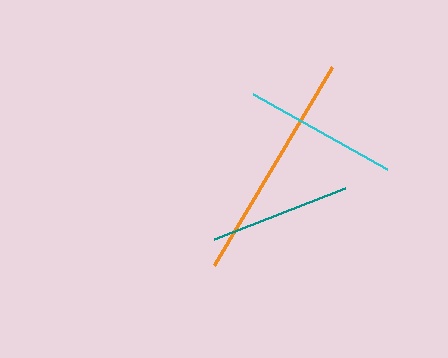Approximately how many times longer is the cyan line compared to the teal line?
The cyan line is approximately 1.1 times the length of the teal line.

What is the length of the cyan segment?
The cyan segment is approximately 154 pixels long.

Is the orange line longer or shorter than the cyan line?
The orange line is longer than the cyan line.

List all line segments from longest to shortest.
From longest to shortest: orange, cyan, teal.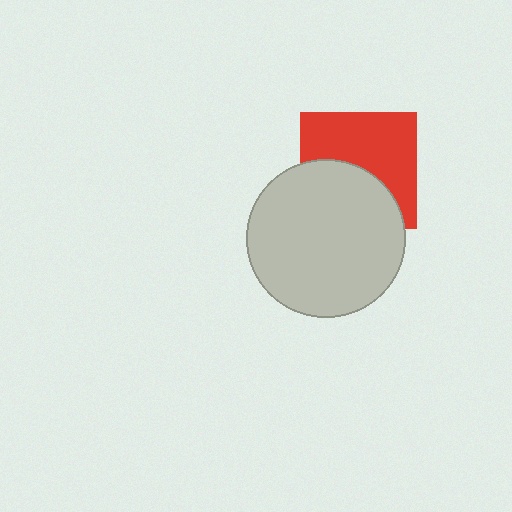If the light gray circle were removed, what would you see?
You would see the complete red square.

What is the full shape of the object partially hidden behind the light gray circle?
The partially hidden object is a red square.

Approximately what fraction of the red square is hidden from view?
Roughly 44% of the red square is hidden behind the light gray circle.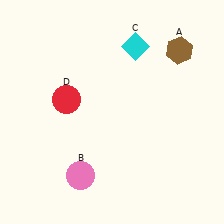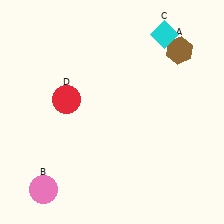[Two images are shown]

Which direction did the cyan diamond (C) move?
The cyan diamond (C) moved right.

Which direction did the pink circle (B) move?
The pink circle (B) moved left.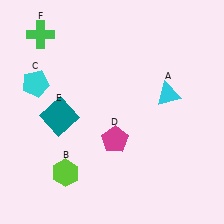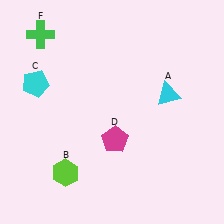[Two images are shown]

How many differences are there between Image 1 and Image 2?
There is 1 difference between the two images.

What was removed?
The teal square (E) was removed in Image 2.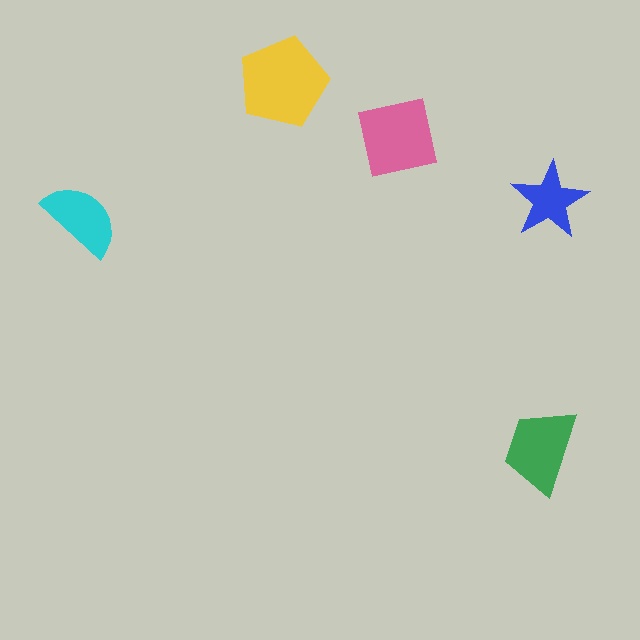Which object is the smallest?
The blue star.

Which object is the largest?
The yellow pentagon.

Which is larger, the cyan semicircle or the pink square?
The pink square.